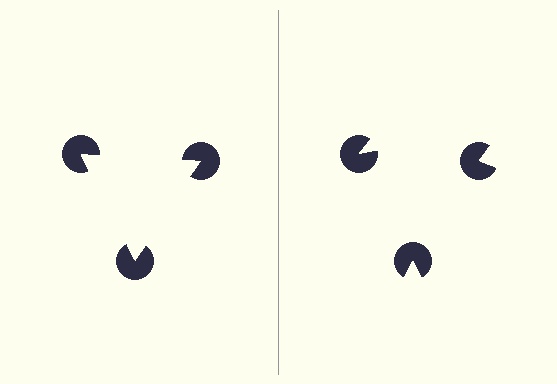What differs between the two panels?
The pac-man discs are positioned identically on both sides; only the wedge orientations differ. On the left they align to a triangle; on the right they are misaligned.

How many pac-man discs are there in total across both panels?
6 — 3 on each side.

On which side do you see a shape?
An illusory triangle appears on the left side. On the right side the wedge cuts are rotated, so no coherent shape forms.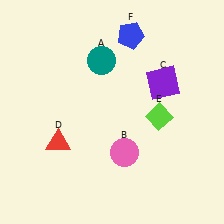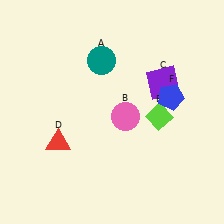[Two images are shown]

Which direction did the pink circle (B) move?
The pink circle (B) moved up.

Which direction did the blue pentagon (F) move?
The blue pentagon (F) moved down.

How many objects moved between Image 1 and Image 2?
2 objects moved between the two images.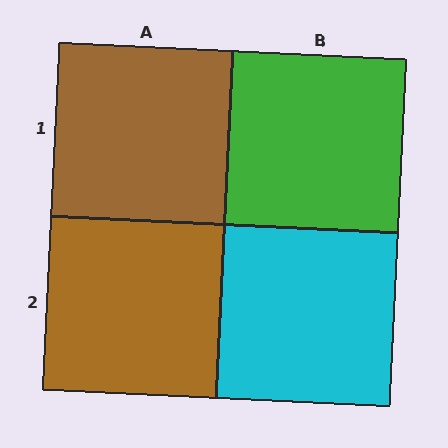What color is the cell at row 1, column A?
Brown.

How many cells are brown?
2 cells are brown.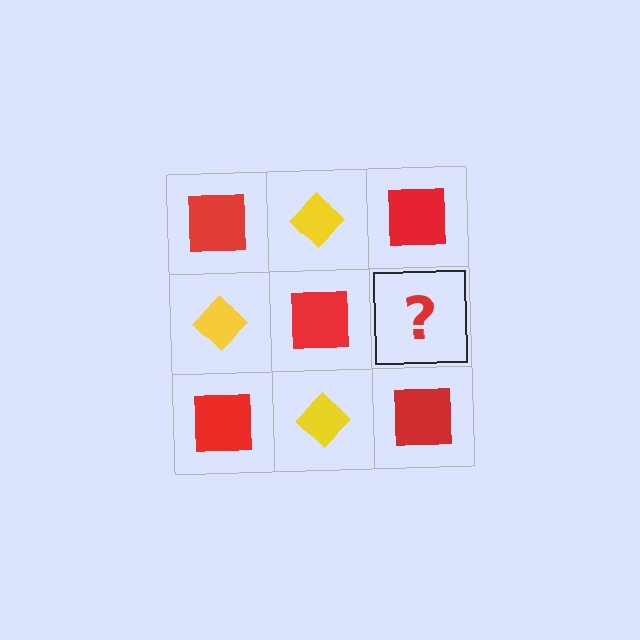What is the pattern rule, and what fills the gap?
The rule is that it alternates red square and yellow diamond in a checkerboard pattern. The gap should be filled with a yellow diamond.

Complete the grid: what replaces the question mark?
The question mark should be replaced with a yellow diamond.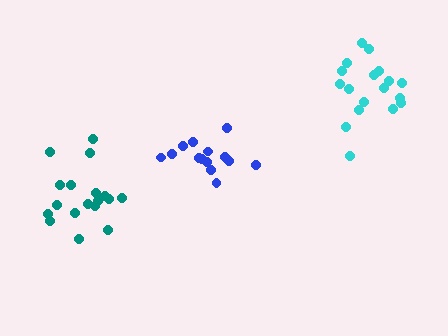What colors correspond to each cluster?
The clusters are colored: cyan, teal, blue.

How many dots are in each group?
Group 1: 18 dots, Group 2: 18 dots, Group 3: 14 dots (50 total).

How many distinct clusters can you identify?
There are 3 distinct clusters.